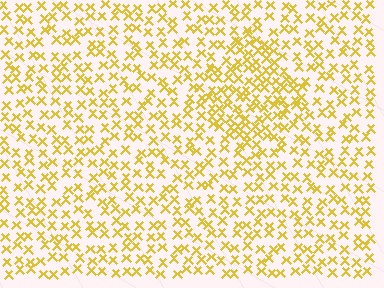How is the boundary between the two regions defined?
The boundary is defined by a change in element density (approximately 1.7x ratio). All elements are the same color, size, and shape.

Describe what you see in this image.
The image contains small yellow elements arranged at two different densities. A diamond-shaped region is visible where the elements are more densely packed than the surrounding area.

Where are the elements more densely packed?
The elements are more densely packed inside the diamond boundary.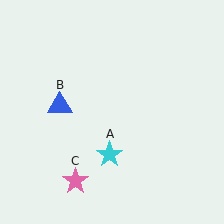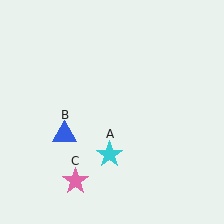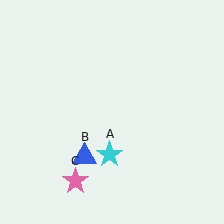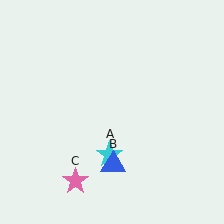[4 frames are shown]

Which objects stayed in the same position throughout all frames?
Cyan star (object A) and pink star (object C) remained stationary.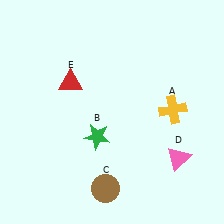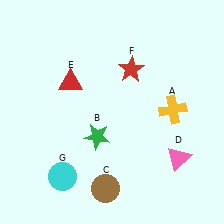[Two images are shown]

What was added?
A red star (F), a cyan circle (G) were added in Image 2.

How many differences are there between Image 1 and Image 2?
There are 2 differences between the two images.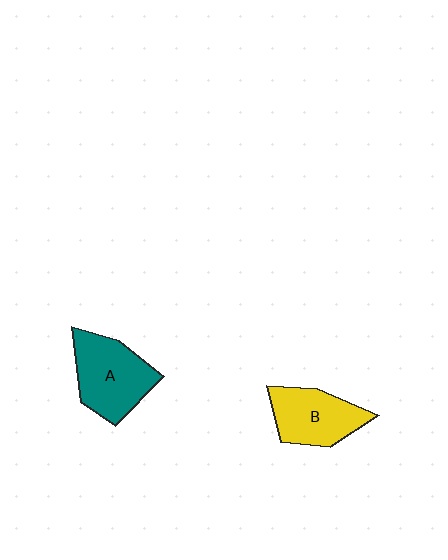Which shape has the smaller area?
Shape B (yellow).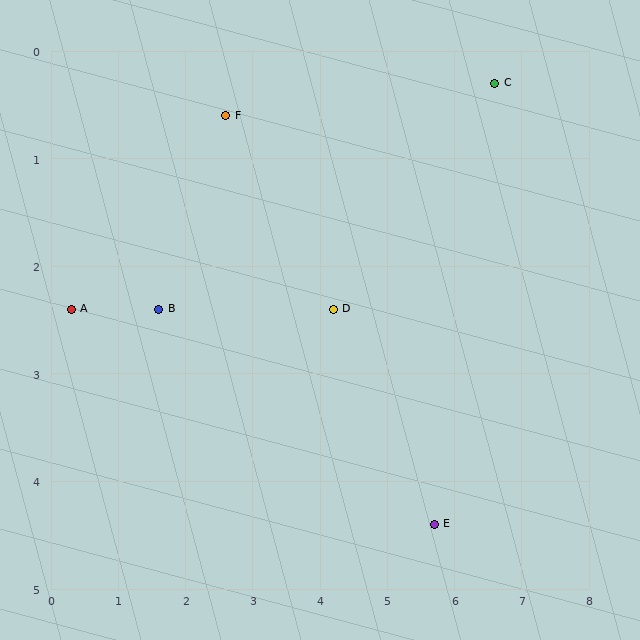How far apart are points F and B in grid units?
Points F and B are about 2.1 grid units apart.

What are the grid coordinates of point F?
Point F is at approximately (2.6, 0.6).